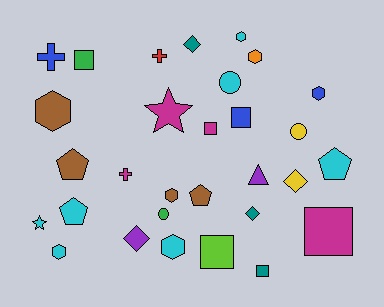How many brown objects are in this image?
There are 4 brown objects.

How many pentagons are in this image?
There are 4 pentagons.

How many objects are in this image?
There are 30 objects.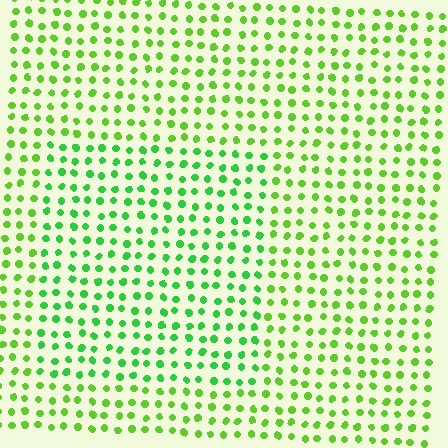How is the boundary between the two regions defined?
The boundary is defined purely by a slight shift in hue (about 27 degrees). Spacing, size, and orientation are identical on both sides.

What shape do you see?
I see a rectangle.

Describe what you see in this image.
The image is filled with small lime elements in a uniform arrangement. A rectangle-shaped region is visible where the elements are tinted to a slightly different hue, forming a subtle color boundary.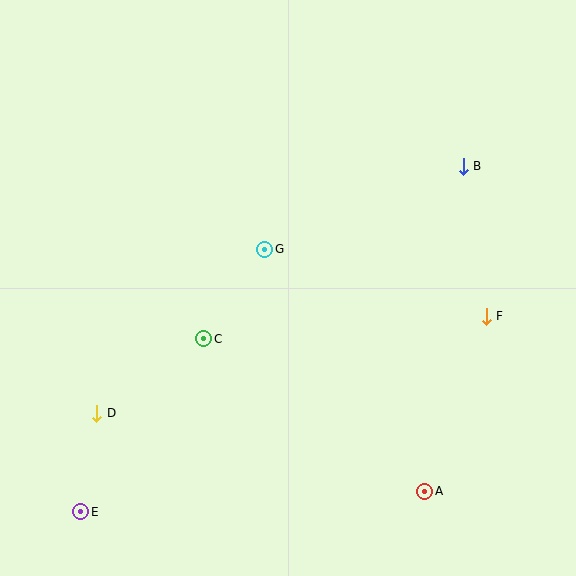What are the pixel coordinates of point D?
Point D is at (97, 413).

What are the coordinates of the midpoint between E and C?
The midpoint between E and C is at (142, 425).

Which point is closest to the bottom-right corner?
Point A is closest to the bottom-right corner.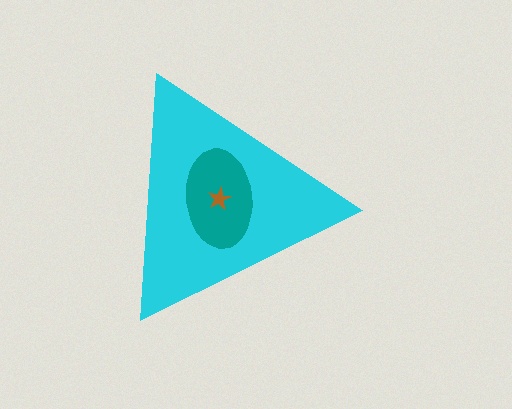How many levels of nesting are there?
3.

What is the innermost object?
The brown star.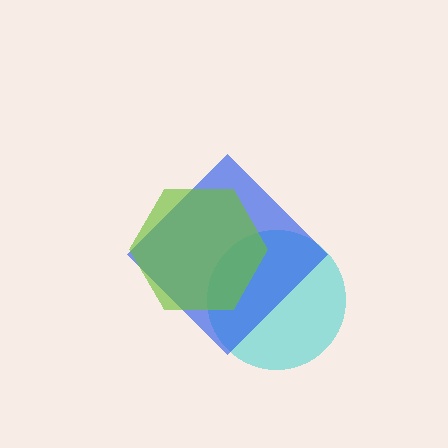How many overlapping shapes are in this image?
There are 3 overlapping shapes in the image.